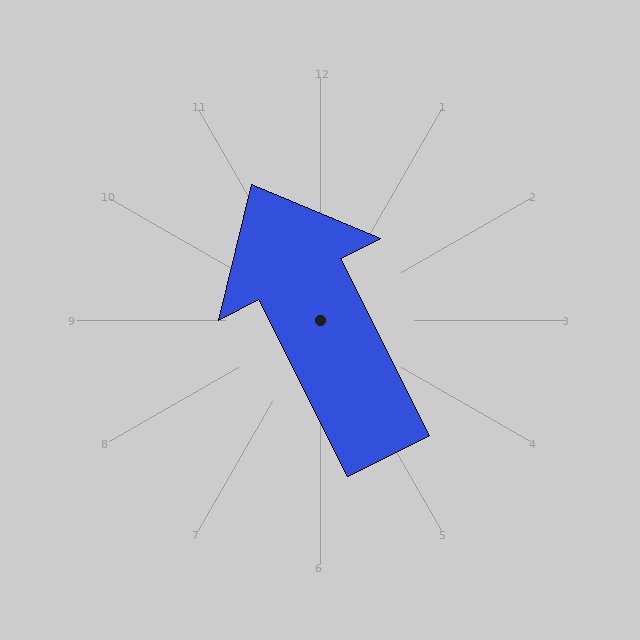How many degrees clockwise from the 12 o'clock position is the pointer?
Approximately 333 degrees.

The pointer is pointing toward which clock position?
Roughly 11 o'clock.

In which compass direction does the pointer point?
Northwest.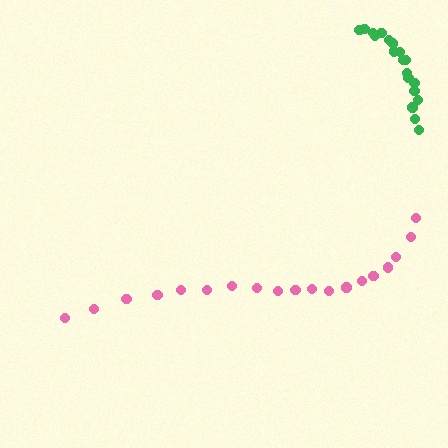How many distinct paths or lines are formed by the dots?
There are 2 distinct paths.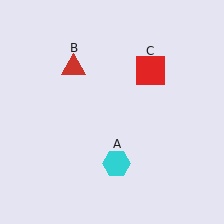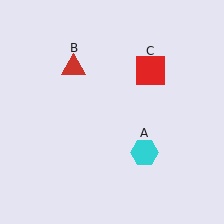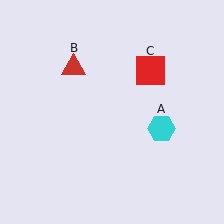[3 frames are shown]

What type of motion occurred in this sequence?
The cyan hexagon (object A) rotated counterclockwise around the center of the scene.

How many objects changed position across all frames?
1 object changed position: cyan hexagon (object A).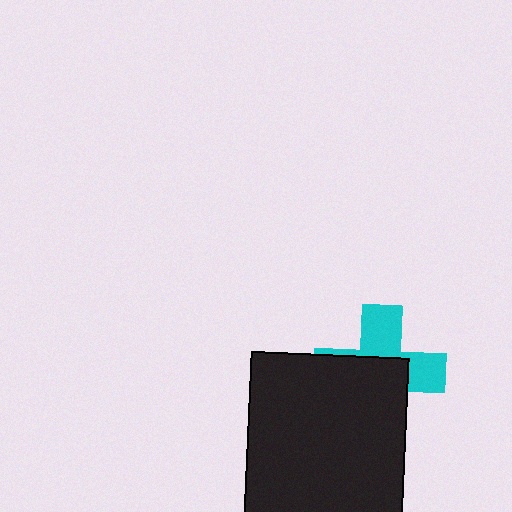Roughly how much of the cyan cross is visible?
A small part of it is visible (roughly 44%).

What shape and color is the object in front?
The object in front is a black rectangle.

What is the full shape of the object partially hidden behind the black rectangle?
The partially hidden object is a cyan cross.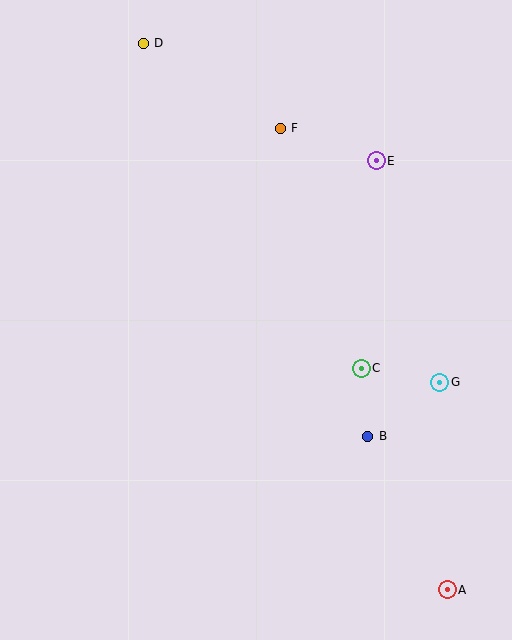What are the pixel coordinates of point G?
Point G is at (440, 382).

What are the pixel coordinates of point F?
Point F is at (280, 128).